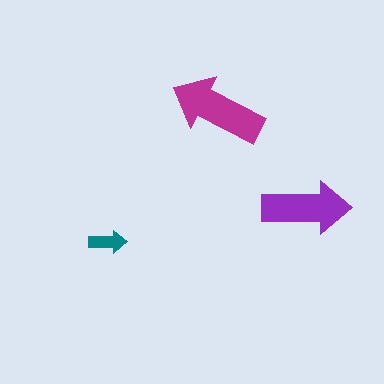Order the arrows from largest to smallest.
the magenta one, the purple one, the teal one.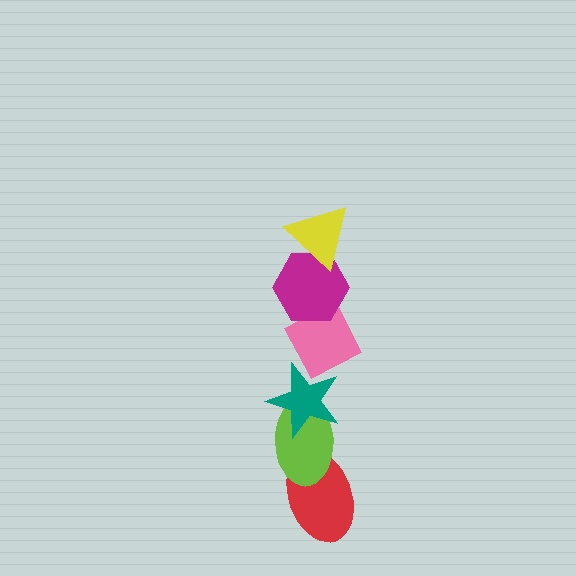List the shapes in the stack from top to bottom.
From top to bottom: the yellow triangle, the magenta hexagon, the pink diamond, the teal star, the lime ellipse, the red ellipse.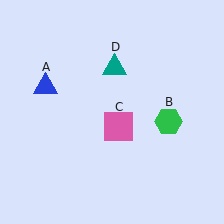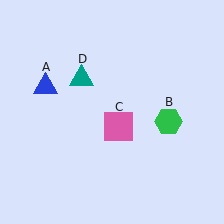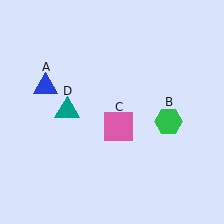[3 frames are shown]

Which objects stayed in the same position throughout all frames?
Blue triangle (object A) and green hexagon (object B) and pink square (object C) remained stationary.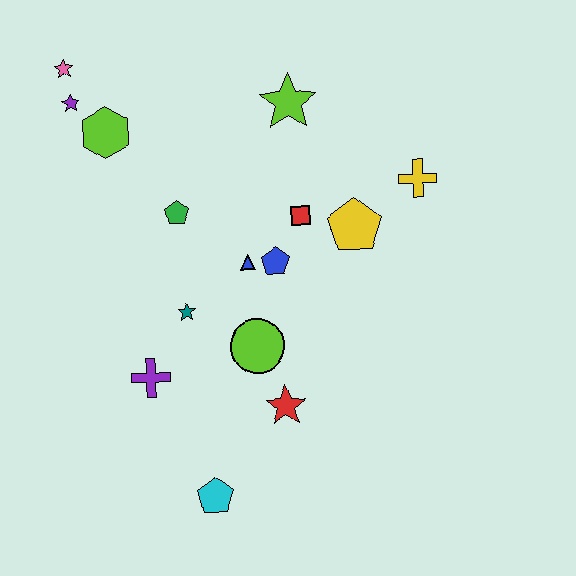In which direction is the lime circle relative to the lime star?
The lime circle is below the lime star.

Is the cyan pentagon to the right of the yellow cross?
No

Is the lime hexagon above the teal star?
Yes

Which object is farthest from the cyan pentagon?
The pink star is farthest from the cyan pentagon.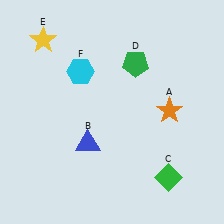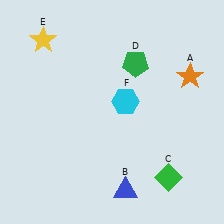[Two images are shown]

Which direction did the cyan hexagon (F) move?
The cyan hexagon (F) moved right.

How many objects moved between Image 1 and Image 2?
3 objects moved between the two images.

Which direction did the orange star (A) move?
The orange star (A) moved up.